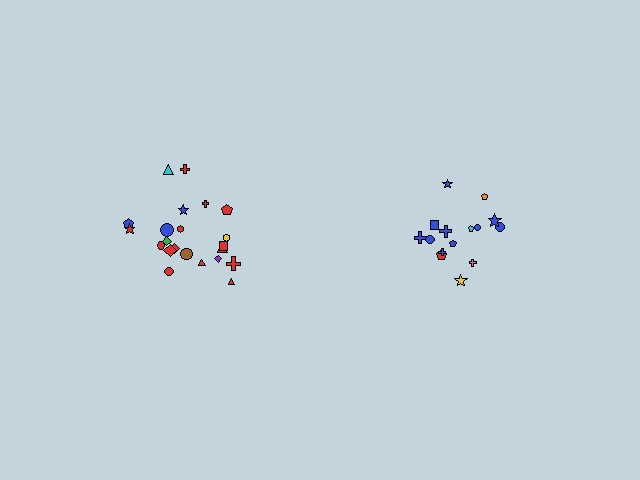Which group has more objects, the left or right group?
The left group.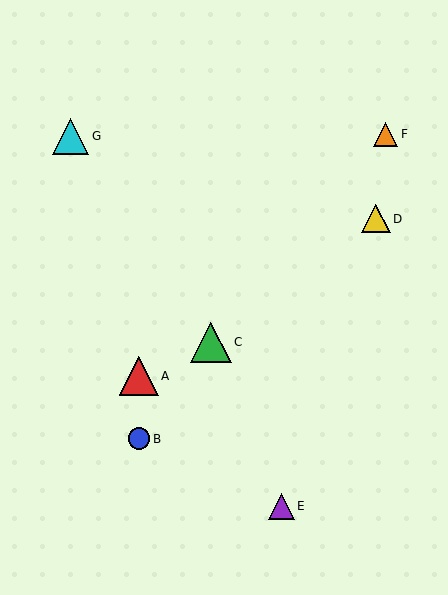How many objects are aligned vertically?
2 objects (A, B) are aligned vertically.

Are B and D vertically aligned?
No, B is at x≈139 and D is at x≈376.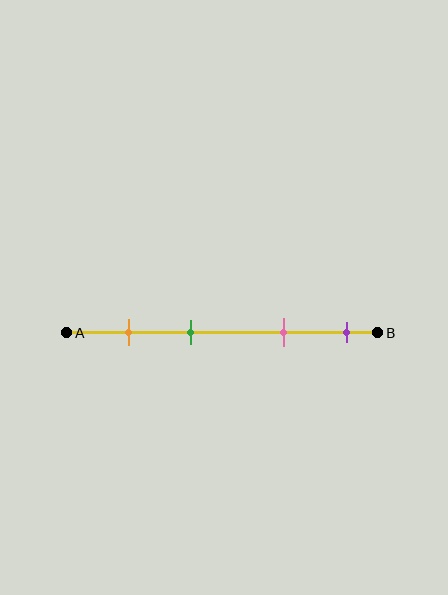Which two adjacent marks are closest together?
The orange and green marks are the closest adjacent pair.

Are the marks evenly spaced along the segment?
No, the marks are not evenly spaced.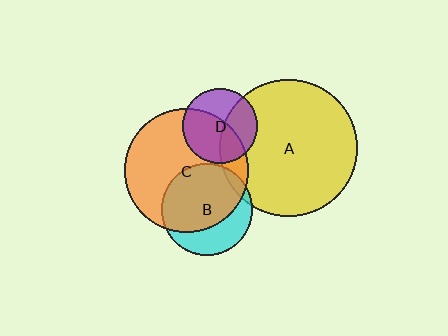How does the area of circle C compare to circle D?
Approximately 2.7 times.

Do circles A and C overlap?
Yes.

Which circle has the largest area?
Circle A (yellow).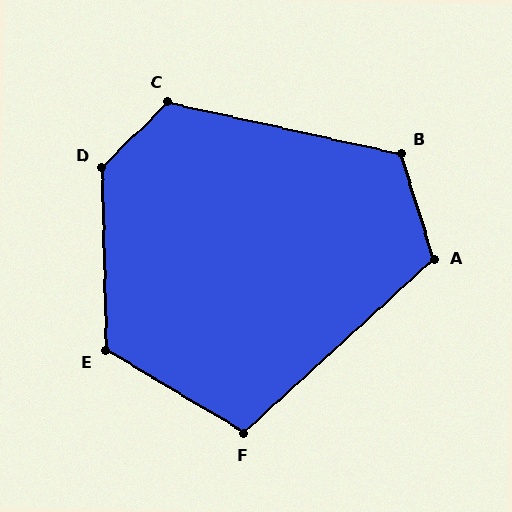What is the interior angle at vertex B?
Approximately 120 degrees (obtuse).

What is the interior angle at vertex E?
Approximately 122 degrees (obtuse).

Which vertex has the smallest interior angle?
F, at approximately 107 degrees.